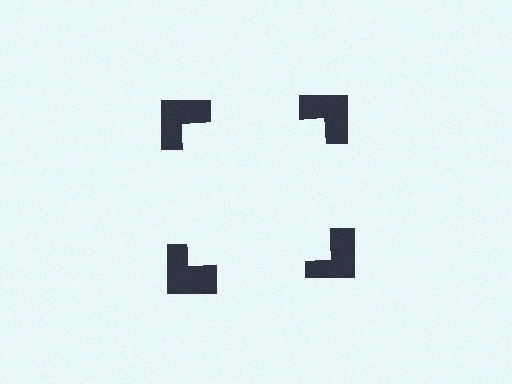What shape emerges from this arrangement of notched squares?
An illusory square — its edges are inferred from the aligned wedge cuts in the notched squares, not physically drawn.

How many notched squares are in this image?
There are 4 — one at each vertex of the illusory square.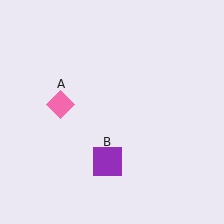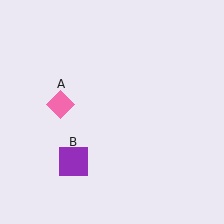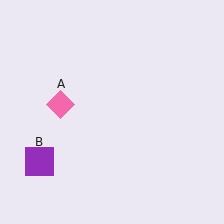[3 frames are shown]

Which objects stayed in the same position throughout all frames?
Pink diamond (object A) remained stationary.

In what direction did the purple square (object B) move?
The purple square (object B) moved left.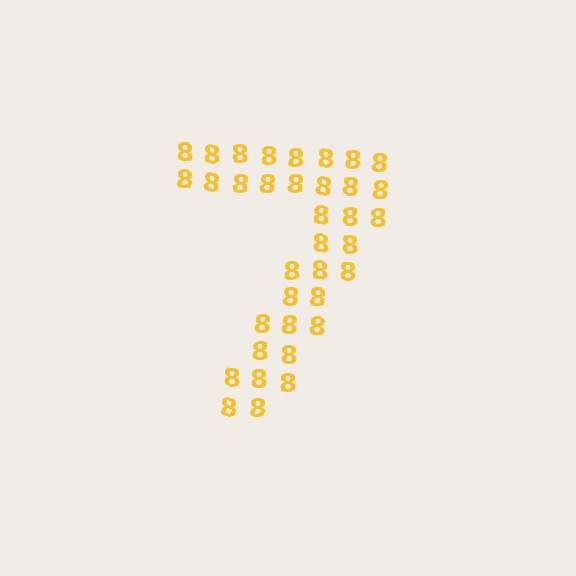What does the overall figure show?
The overall figure shows the digit 7.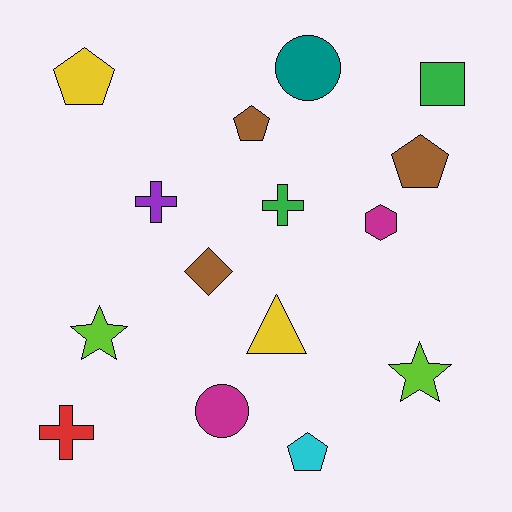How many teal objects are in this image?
There is 1 teal object.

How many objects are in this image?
There are 15 objects.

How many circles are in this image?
There are 2 circles.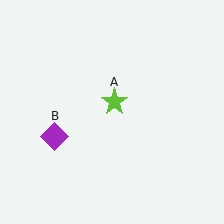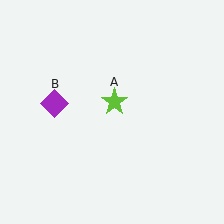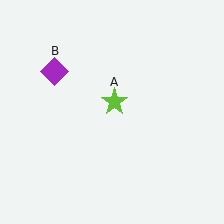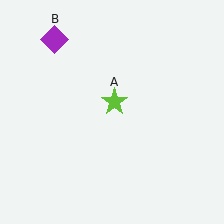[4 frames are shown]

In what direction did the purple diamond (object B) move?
The purple diamond (object B) moved up.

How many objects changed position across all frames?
1 object changed position: purple diamond (object B).